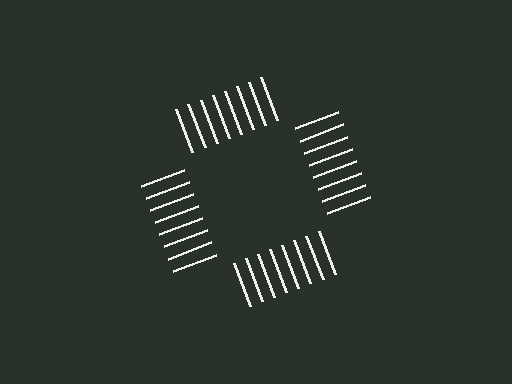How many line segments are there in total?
32 — 8 along each of the 4 edges.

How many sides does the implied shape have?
4 sides — the line-ends trace a square.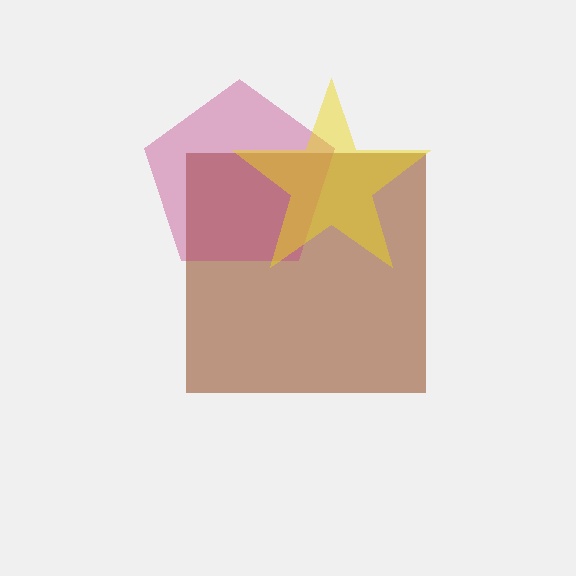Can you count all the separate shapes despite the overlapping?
Yes, there are 3 separate shapes.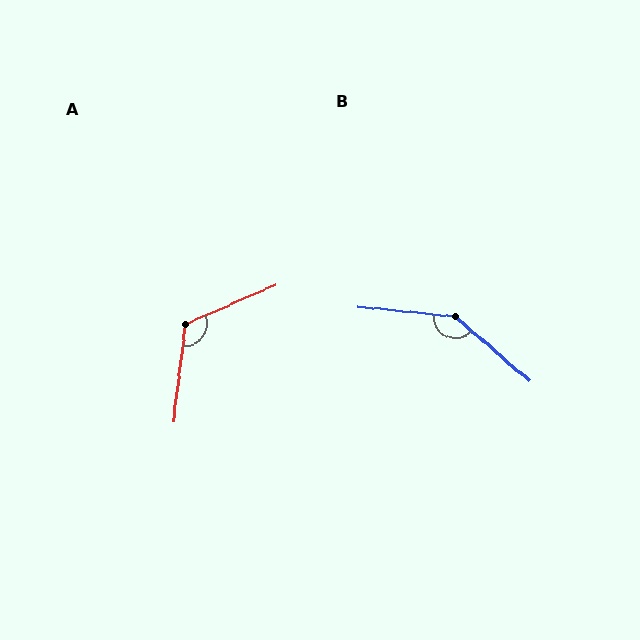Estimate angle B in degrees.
Approximately 144 degrees.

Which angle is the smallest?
A, at approximately 120 degrees.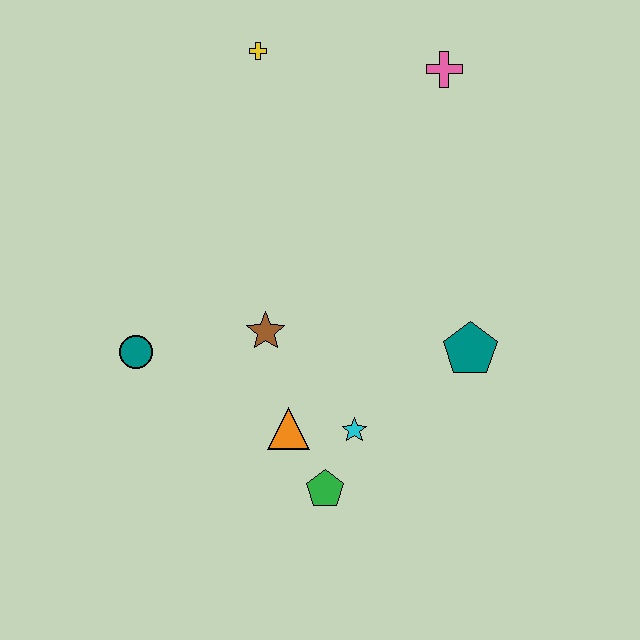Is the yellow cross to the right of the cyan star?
No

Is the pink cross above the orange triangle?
Yes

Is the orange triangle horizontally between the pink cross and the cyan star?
No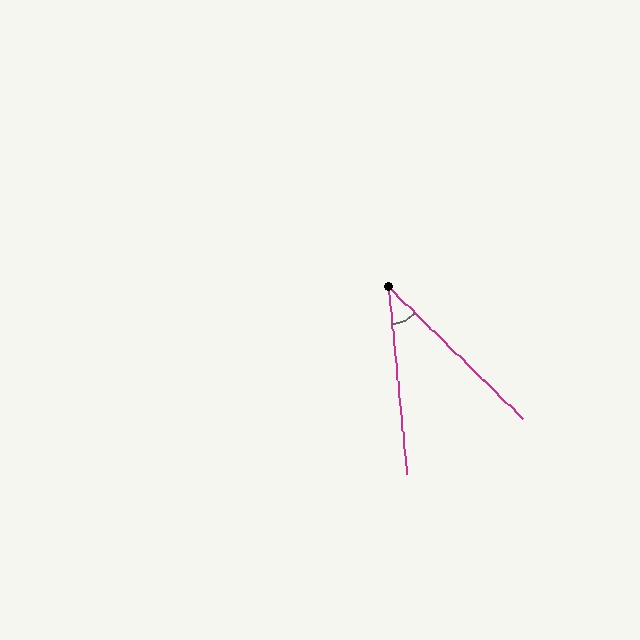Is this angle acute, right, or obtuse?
It is acute.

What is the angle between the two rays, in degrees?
Approximately 40 degrees.